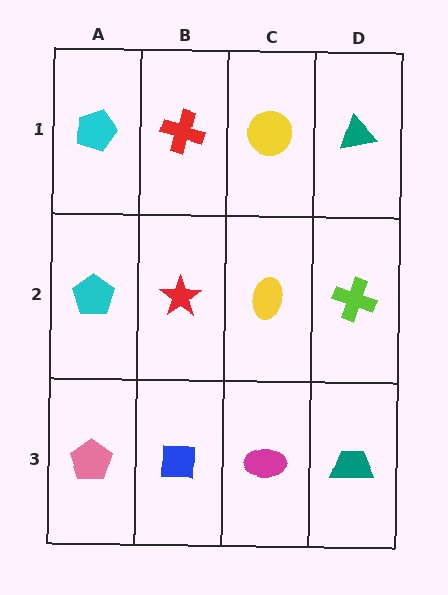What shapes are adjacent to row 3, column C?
A yellow ellipse (row 2, column C), a blue square (row 3, column B), a teal trapezoid (row 3, column D).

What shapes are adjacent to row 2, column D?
A teal triangle (row 1, column D), a teal trapezoid (row 3, column D), a yellow ellipse (row 2, column C).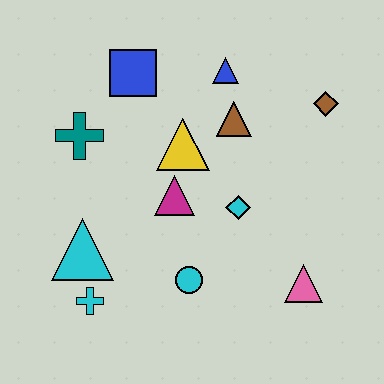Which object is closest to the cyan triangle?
The cyan cross is closest to the cyan triangle.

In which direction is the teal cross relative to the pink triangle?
The teal cross is to the left of the pink triangle.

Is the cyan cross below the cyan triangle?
Yes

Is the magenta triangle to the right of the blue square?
Yes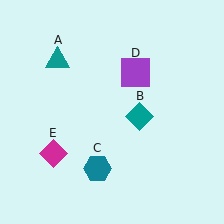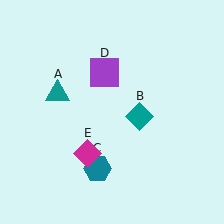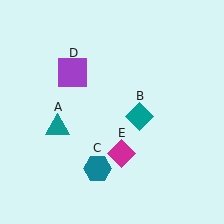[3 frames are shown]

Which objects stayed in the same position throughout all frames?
Teal diamond (object B) and teal hexagon (object C) remained stationary.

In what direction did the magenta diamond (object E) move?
The magenta diamond (object E) moved right.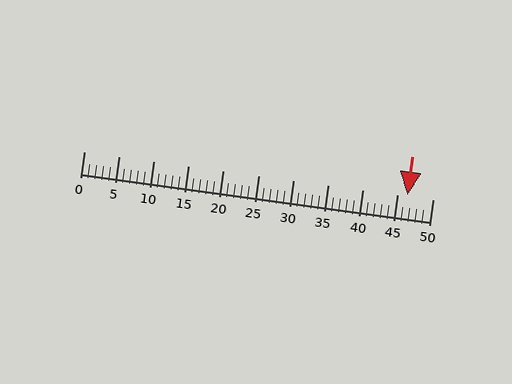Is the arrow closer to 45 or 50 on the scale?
The arrow is closer to 45.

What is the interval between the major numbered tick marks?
The major tick marks are spaced 5 units apart.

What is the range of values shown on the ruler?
The ruler shows values from 0 to 50.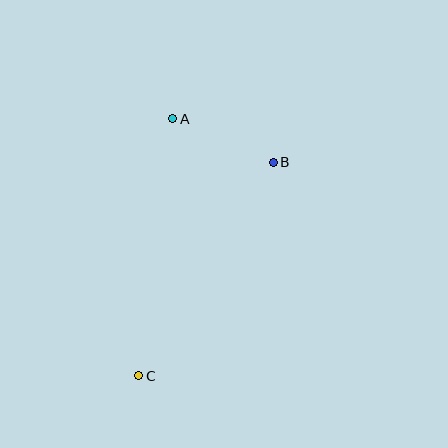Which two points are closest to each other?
Points A and B are closest to each other.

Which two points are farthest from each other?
Points A and C are farthest from each other.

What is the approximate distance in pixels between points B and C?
The distance between B and C is approximately 252 pixels.